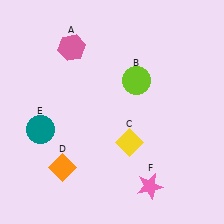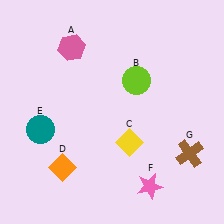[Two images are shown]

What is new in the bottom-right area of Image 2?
A brown cross (G) was added in the bottom-right area of Image 2.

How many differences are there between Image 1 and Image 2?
There is 1 difference between the two images.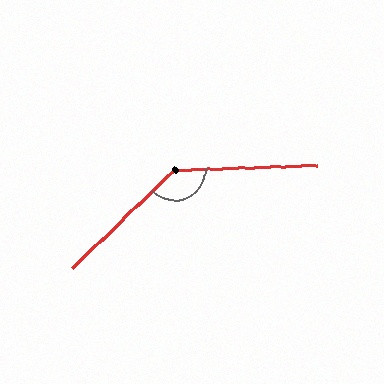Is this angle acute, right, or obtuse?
It is obtuse.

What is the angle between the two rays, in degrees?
Approximately 138 degrees.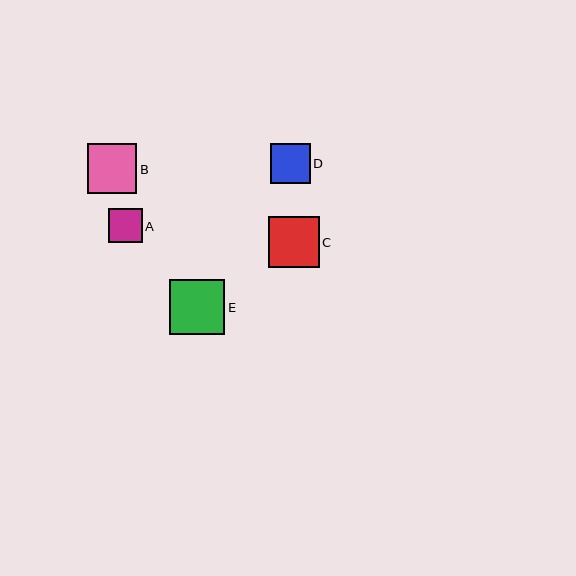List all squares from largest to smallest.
From largest to smallest: E, C, B, D, A.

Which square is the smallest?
Square A is the smallest with a size of approximately 34 pixels.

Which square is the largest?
Square E is the largest with a size of approximately 55 pixels.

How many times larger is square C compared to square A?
Square C is approximately 1.5 times the size of square A.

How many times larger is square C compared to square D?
Square C is approximately 1.3 times the size of square D.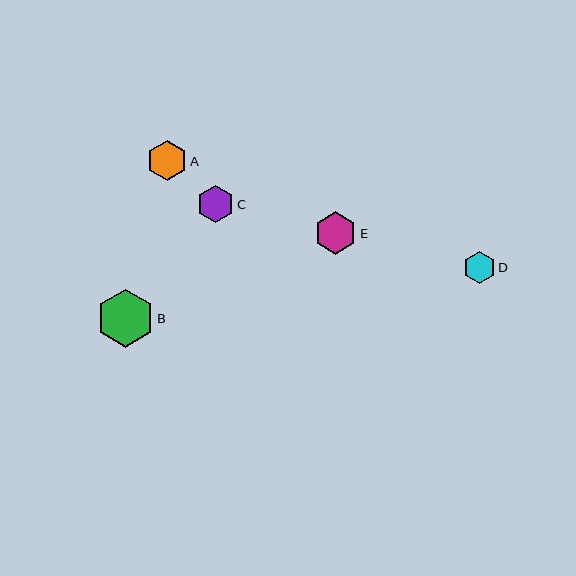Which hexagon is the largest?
Hexagon B is the largest with a size of approximately 58 pixels.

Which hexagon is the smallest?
Hexagon D is the smallest with a size of approximately 32 pixels.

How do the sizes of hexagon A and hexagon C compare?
Hexagon A and hexagon C are approximately the same size.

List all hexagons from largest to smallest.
From largest to smallest: B, E, A, C, D.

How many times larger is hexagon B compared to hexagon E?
Hexagon B is approximately 1.4 times the size of hexagon E.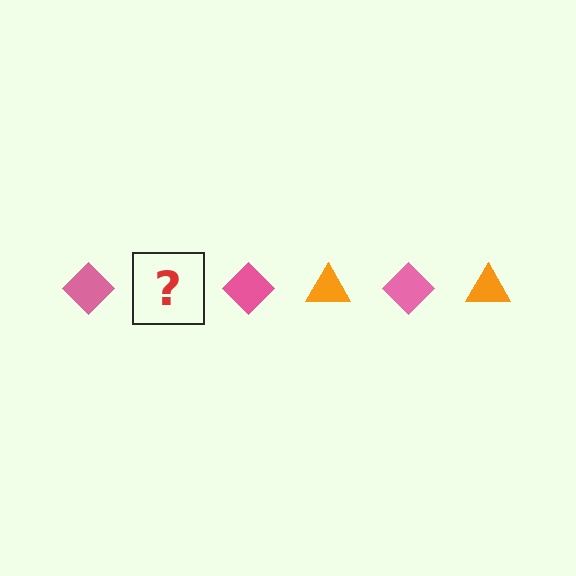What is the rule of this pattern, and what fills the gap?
The rule is that the pattern alternates between pink diamond and orange triangle. The gap should be filled with an orange triangle.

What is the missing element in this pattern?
The missing element is an orange triangle.